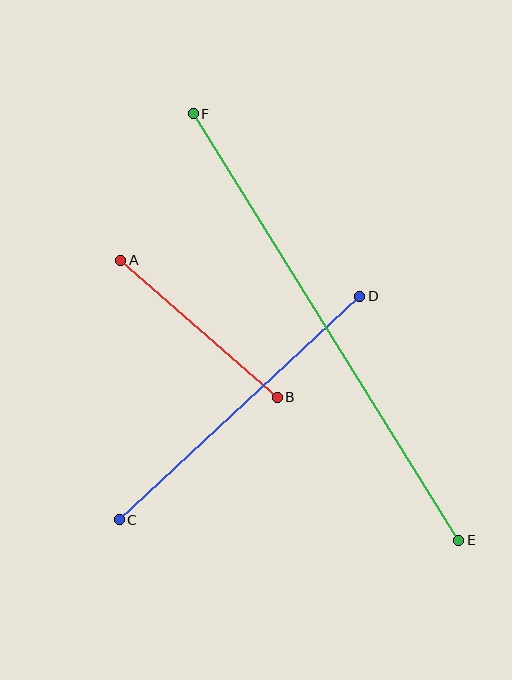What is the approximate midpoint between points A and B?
The midpoint is at approximately (199, 329) pixels.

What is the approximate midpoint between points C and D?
The midpoint is at approximately (240, 408) pixels.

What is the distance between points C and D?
The distance is approximately 328 pixels.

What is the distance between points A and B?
The distance is approximately 208 pixels.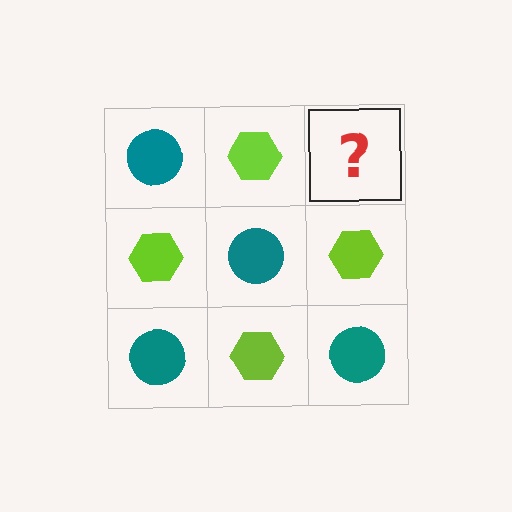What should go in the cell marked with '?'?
The missing cell should contain a teal circle.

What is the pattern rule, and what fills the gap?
The rule is that it alternates teal circle and lime hexagon in a checkerboard pattern. The gap should be filled with a teal circle.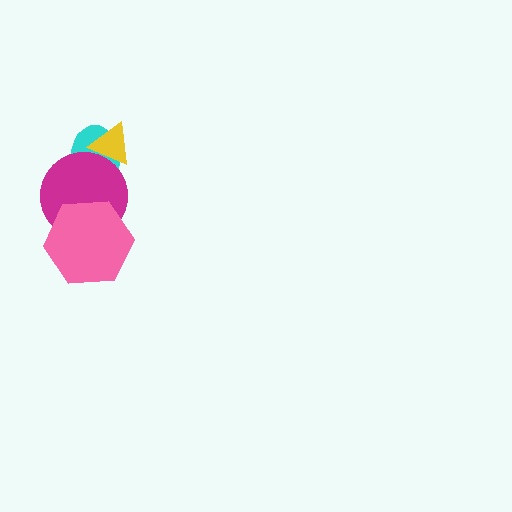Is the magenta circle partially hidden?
Yes, it is partially covered by another shape.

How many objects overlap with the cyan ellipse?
2 objects overlap with the cyan ellipse.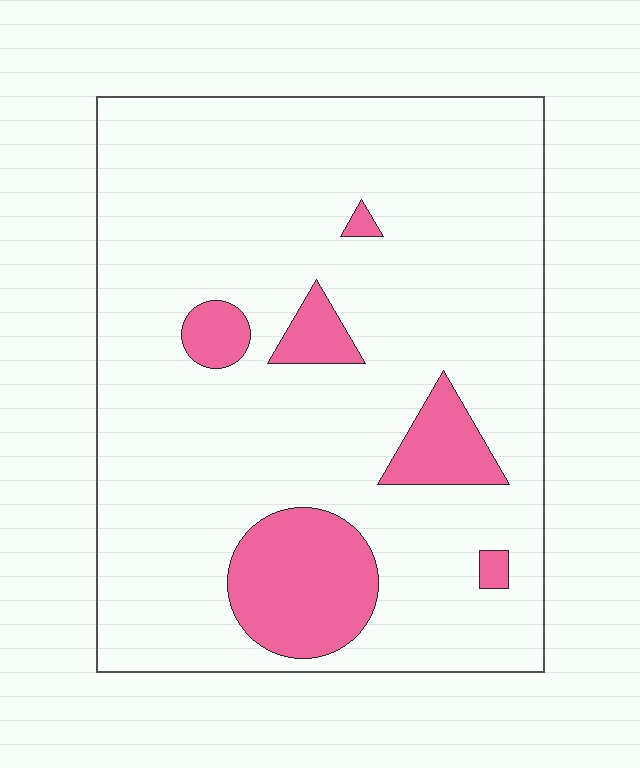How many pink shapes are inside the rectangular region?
6.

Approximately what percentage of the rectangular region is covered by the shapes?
Approximately 15%.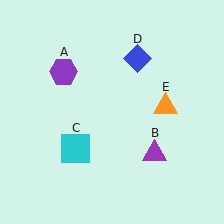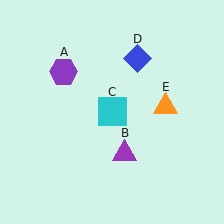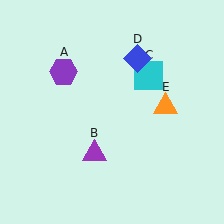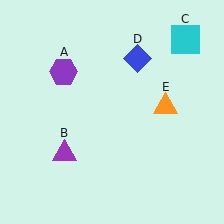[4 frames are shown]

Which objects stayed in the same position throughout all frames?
Purple hexagon (object A) and blue diamond (object D) and orange triangle (object E) remained stationary.